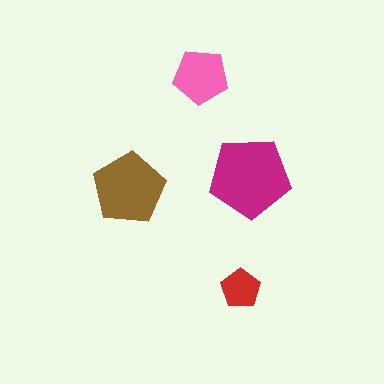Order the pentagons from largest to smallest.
the magenta one, the brown one, the pink one, the red one.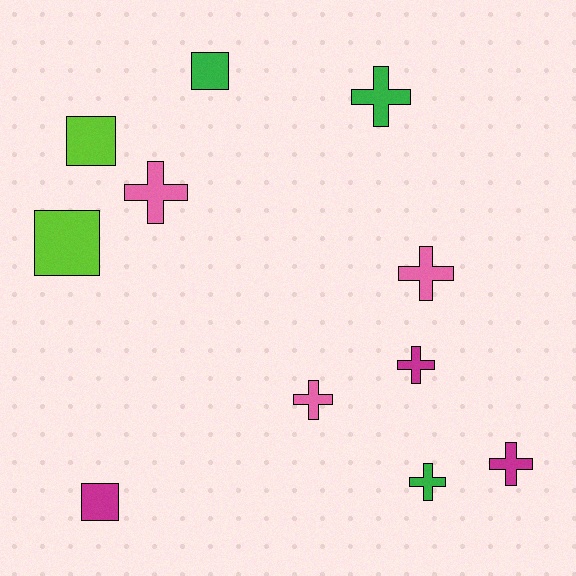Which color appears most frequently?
Magenta, with 3 objects.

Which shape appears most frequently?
Cross, with 7 objects.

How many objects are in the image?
There are 11 objects.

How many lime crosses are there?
There are no lime crosses.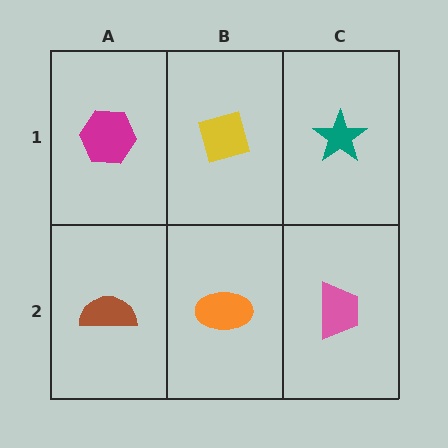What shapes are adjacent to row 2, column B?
A yellow diamond (row 1, column B), a brown semicircle (row 2, column A), a pink trapezoid (row 2, column C).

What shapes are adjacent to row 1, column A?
A brown semicircle (row 2, column A), a yellow diamond (row 1, column B).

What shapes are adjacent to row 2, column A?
A magenta hexagon (row 1, column A), an orange ellipse (row 2, column B).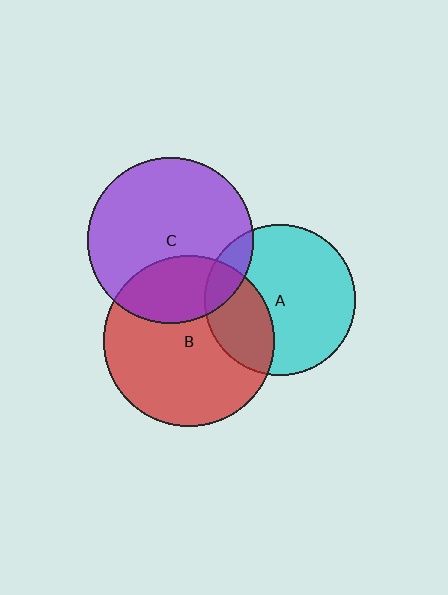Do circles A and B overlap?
Yes.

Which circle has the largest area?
Circle B (red).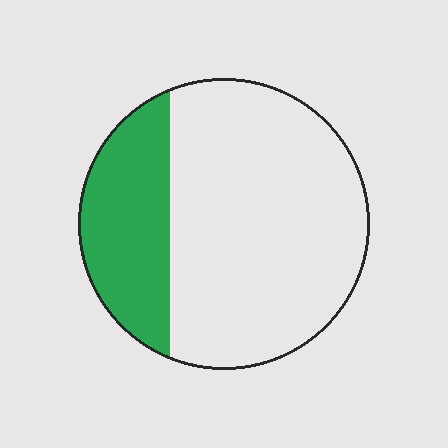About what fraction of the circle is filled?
About one quarter (1/4).